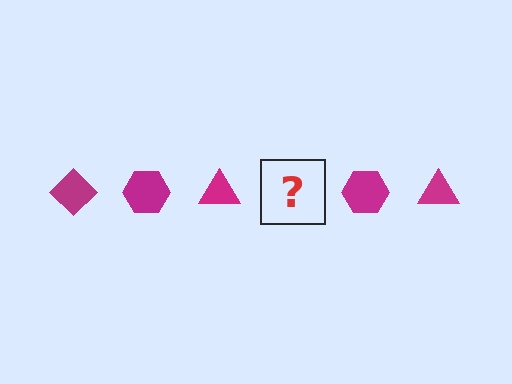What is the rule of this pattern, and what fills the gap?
The rule is that the pattern cycles through diamond, hexagon, triangle shapes in magenta. The gap should be filled with a magenta diamond.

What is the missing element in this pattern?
The missing element is a magenta diamond.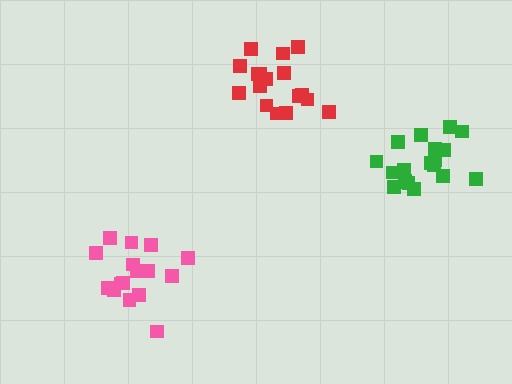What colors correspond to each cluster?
The clusters are colored: red, green, pink.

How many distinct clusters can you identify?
There are 3 distinct clusters.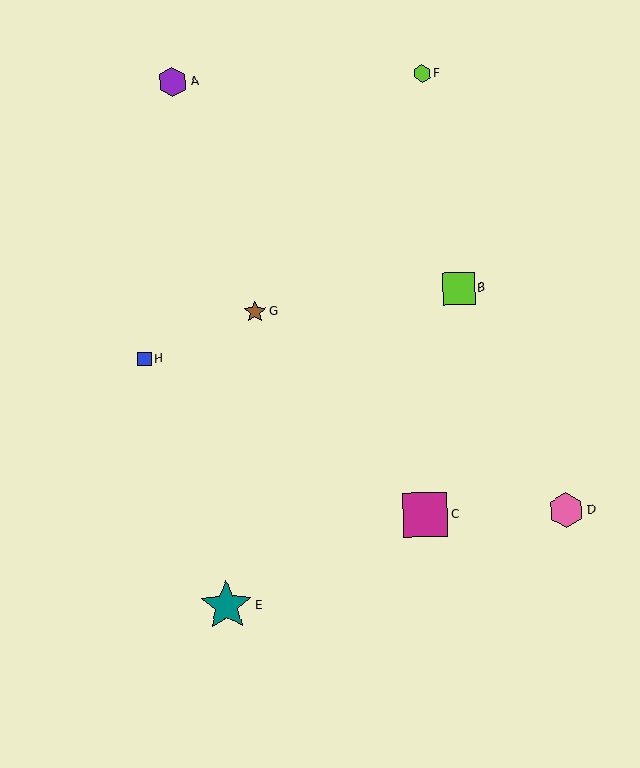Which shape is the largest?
The teal star (labeled E) is the largest.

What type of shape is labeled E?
Shape E is a teal star.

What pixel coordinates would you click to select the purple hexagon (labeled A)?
Click at (172, 82) to select the purple hexagon A.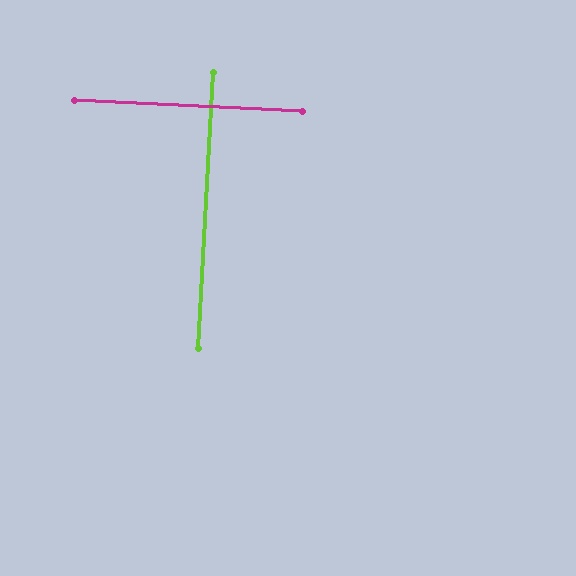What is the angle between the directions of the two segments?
Approximately 90 degrees.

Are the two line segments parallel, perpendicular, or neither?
Perpendicular — they meet at approximately 90°.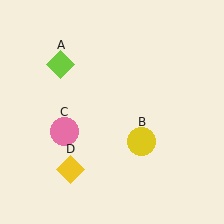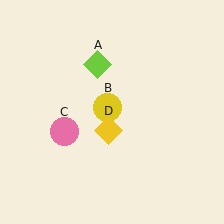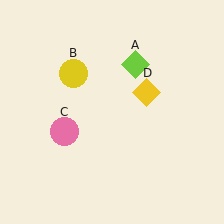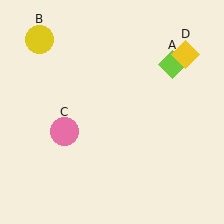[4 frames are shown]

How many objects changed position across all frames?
3 objects changed position: lime diamond (object A), yellow circle (object B), yellow diamond (object D).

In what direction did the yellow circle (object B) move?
The yellow circle (object B) moved up and to the left.